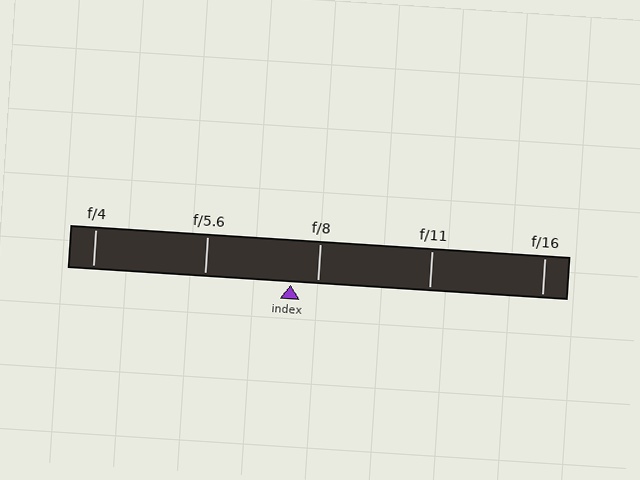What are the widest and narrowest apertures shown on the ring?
The widest aperture shown is f/4 and the narrowest is f/16.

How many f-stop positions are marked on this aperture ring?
There are 5 f-stop positions marked.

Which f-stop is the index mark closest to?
The index mark is closest to f/8.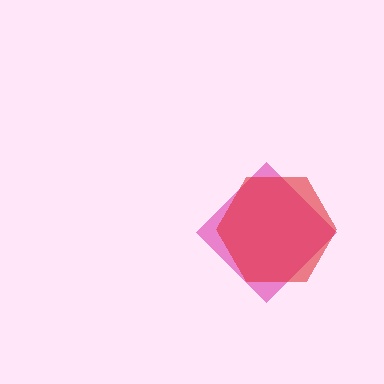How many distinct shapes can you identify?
There are 2 distinct shapes: a pink diamond, a red hexagon.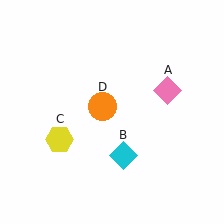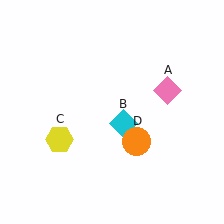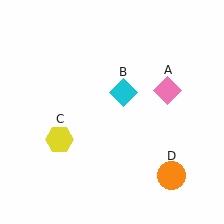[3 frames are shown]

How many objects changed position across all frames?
2 objects changed position: cyan diamond (object B), orange circle (object D).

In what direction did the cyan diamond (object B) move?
The cyan diamond (object B) moved up.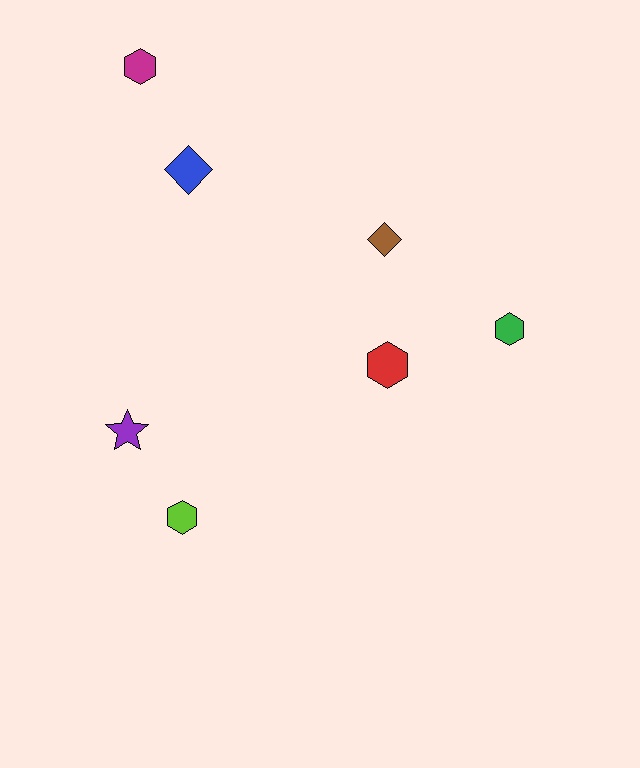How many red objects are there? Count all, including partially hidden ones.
There is 1 red object.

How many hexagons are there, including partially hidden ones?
There are 4 hexagons.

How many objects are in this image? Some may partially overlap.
There are 7 objects.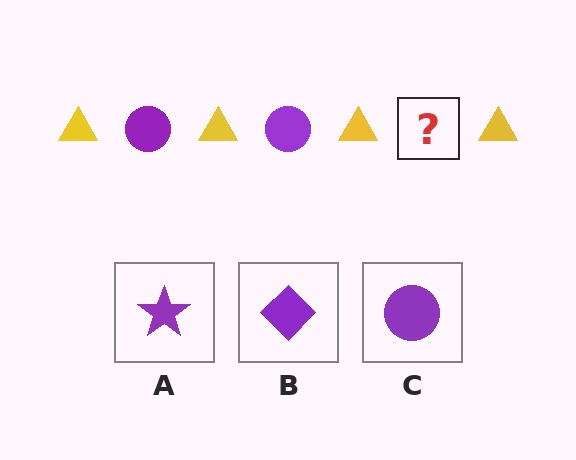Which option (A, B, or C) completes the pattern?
C.